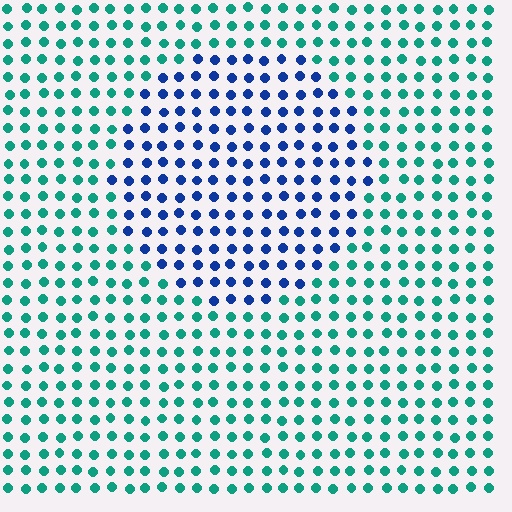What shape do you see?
I see a circle.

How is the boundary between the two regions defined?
The boundary is defined purely by a slight shift in hue (about 56 degrees). Spacing, size, and orientation are identical on both sides.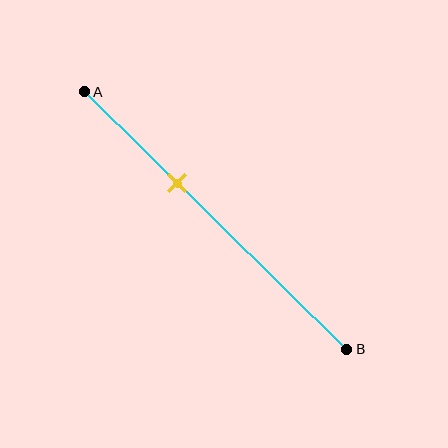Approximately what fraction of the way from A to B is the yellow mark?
The yellow mark is approximately 35% of the way from A to B.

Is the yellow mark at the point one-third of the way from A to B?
Yes, the mark is approximately at the one-third point.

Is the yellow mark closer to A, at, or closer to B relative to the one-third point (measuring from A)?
The yellow mark is approximately at the one-third point of segment AB.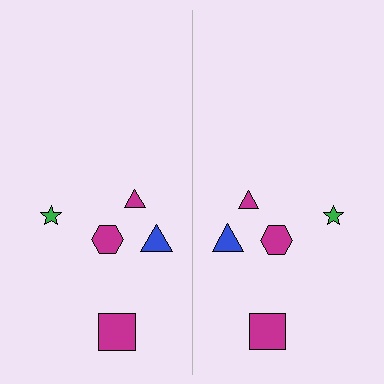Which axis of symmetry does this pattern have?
The pattern has a vertical axis of symmetry running through the center of the image.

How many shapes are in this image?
There are 10 shapes in this image.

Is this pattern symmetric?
Yes, this pattern has bilateral (reflection) symmetry.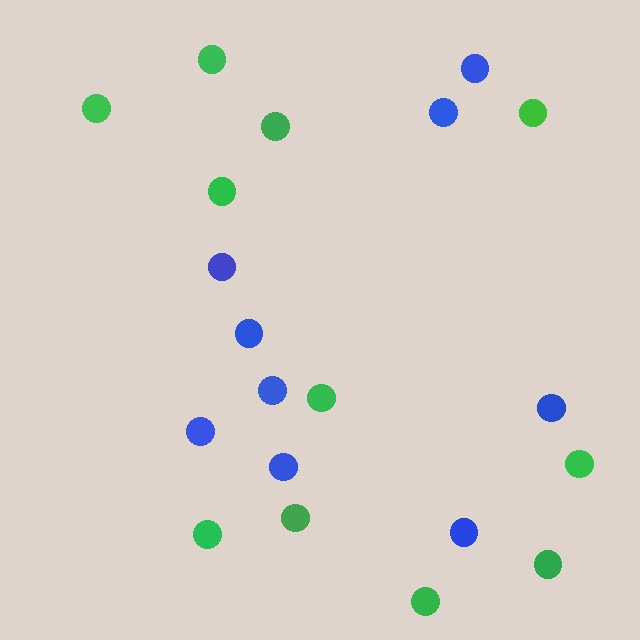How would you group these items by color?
There are 2 groups: one group of blue circles (9) and one group of green circles (11).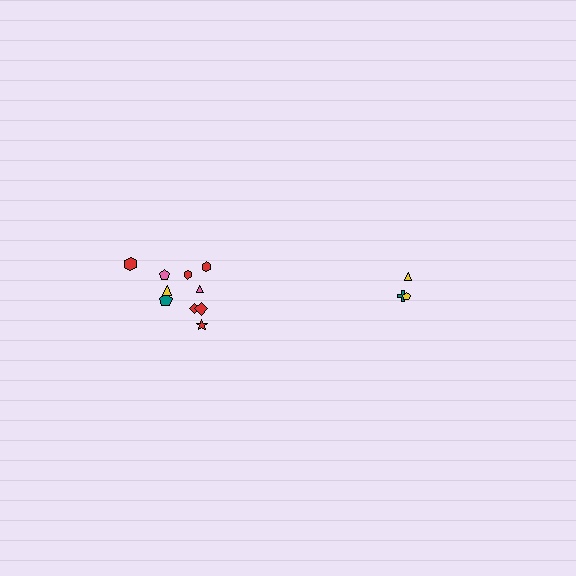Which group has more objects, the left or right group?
The left group.